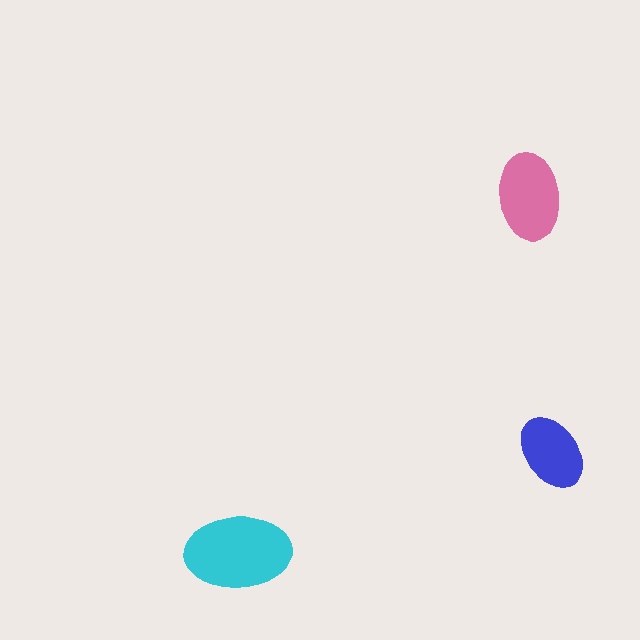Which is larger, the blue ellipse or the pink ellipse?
The pink one.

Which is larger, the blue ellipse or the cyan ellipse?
The cyan one.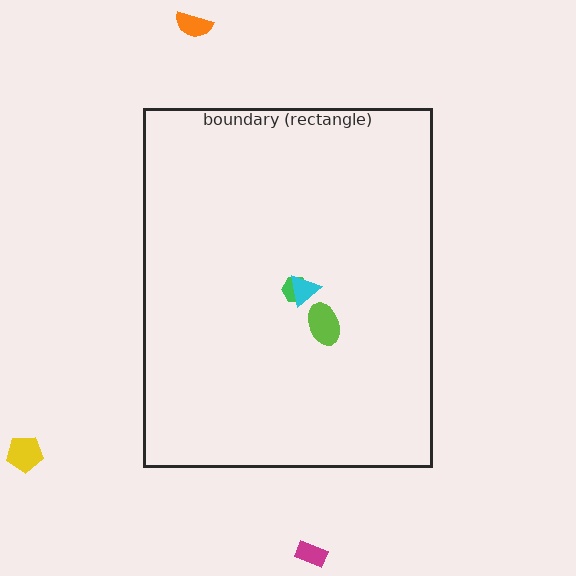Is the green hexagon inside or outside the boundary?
Inside.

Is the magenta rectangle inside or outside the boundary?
Outside.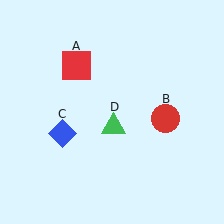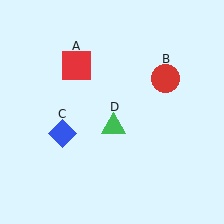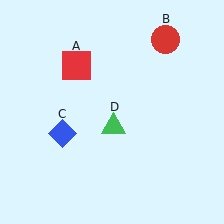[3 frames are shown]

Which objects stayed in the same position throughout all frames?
Red square (object A) and blue diamond (object C) and green triangle (object D) remained stationary.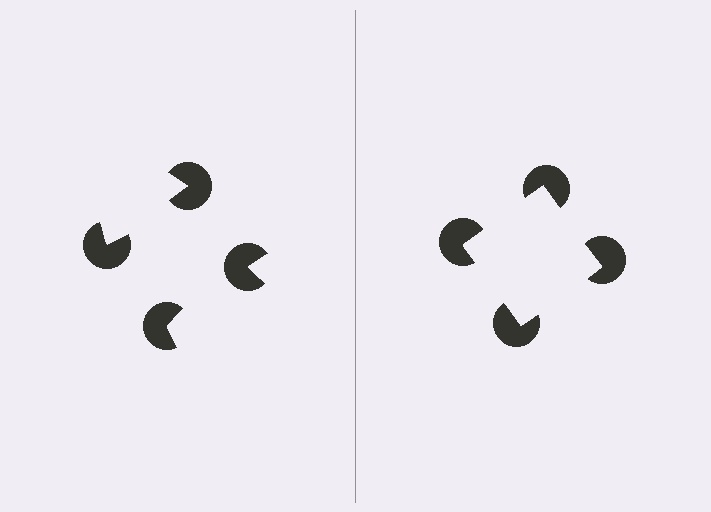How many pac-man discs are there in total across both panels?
8 — 4 on each side.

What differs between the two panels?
The pac-man discs are positioned identically on both sides; only the wedge orientations differ. On the right they align to a square; on the left they are misaligned.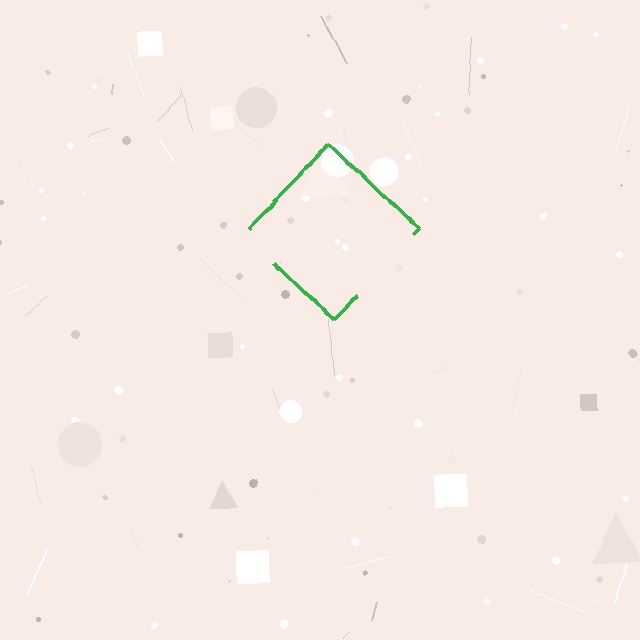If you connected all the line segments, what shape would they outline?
They would outline a diamond.